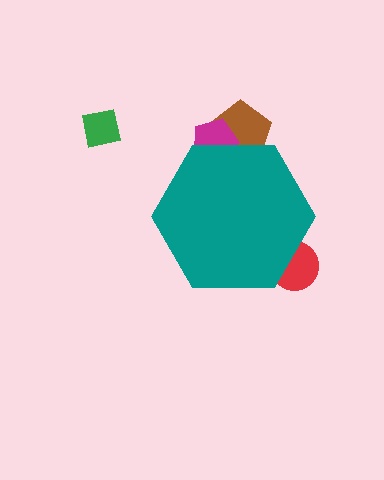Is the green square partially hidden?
No, the green square is fully visible.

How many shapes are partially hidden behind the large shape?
3 shapes are partially hidden.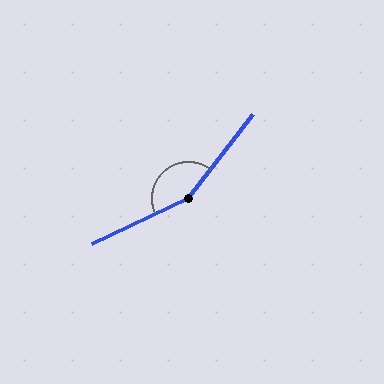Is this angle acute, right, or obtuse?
It is obtuse.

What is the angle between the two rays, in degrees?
Approximately 153 degrees.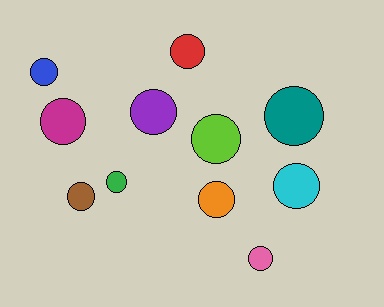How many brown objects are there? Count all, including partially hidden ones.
There is 1 brown object.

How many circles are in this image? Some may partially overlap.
There are 11 circles.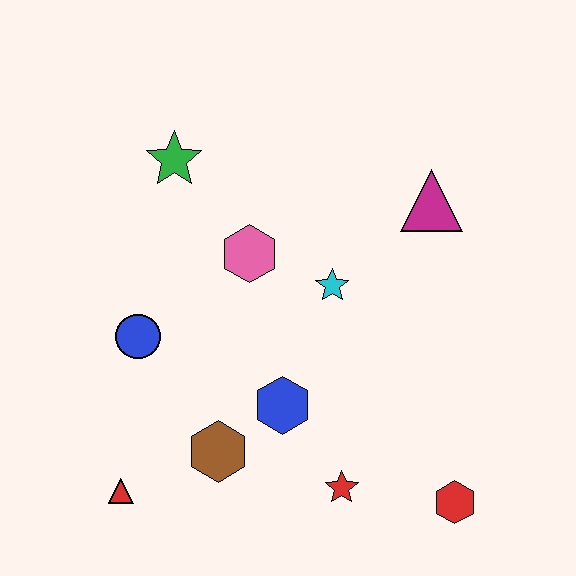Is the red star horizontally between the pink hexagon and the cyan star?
No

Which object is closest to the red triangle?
The brown hexagon is closest to the red triangle.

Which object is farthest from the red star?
The green star is farthest from the red star.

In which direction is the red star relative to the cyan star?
The red star is below the cyan star.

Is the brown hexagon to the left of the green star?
No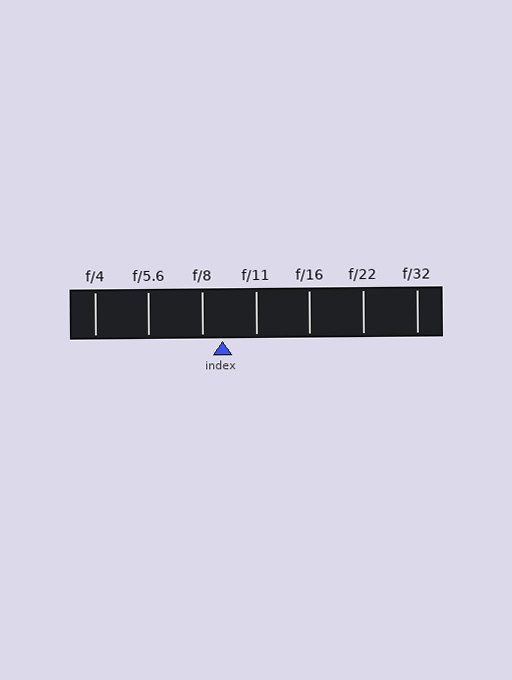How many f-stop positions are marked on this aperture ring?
There are 7 f-stop positions marked.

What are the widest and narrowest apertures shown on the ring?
The widest aperture shown is f/4 and the narrowest is f/32.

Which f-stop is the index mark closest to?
The index mark is closest to f/8.